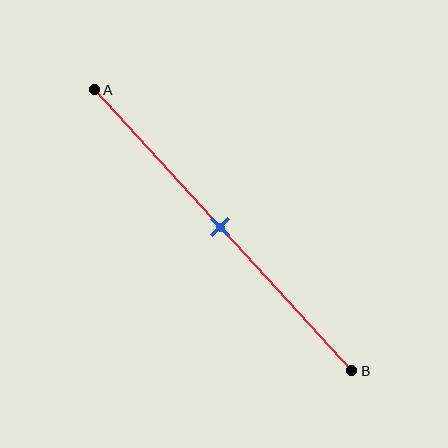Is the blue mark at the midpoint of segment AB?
Yes, the mark is approximately at the midpoint.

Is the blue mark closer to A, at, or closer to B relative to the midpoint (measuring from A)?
The blue mark is approximately at the midpoint of segment AB.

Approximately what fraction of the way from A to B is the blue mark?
The blue mark is approximately 50% of the way from A to B.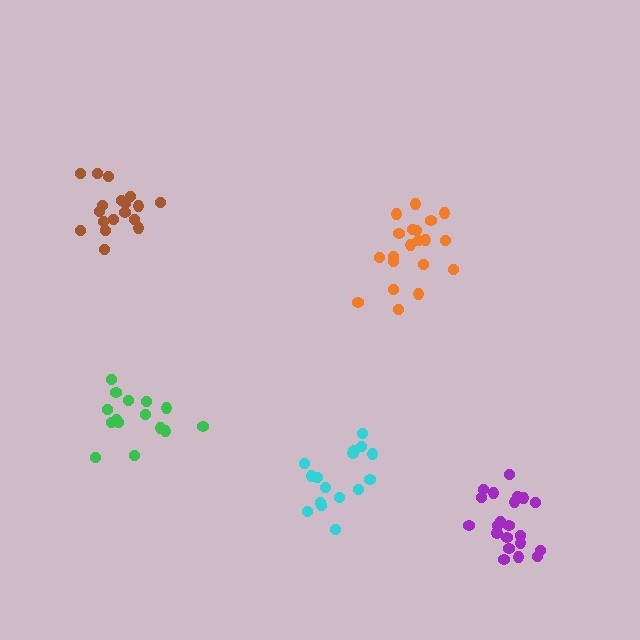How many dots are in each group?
Group 1: 20 dots, Group 2: 17 dots, Group 3: 16 dots, Group 4: 18 dots, Group 5: 21 dots (92 total).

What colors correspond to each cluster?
The clusters are colored: orange, cyan, green, brown, purple.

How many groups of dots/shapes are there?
There are 5 groups.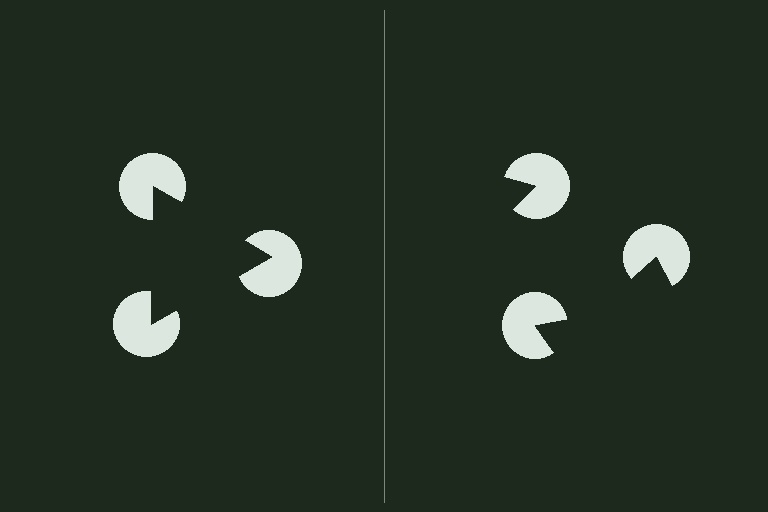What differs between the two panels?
The pac-man discs are positioned identically on both sides; only the wedge orientations differ. On the left they align to a triangle; on the right they are misaligned.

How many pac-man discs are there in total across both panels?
6 — 3 on each side.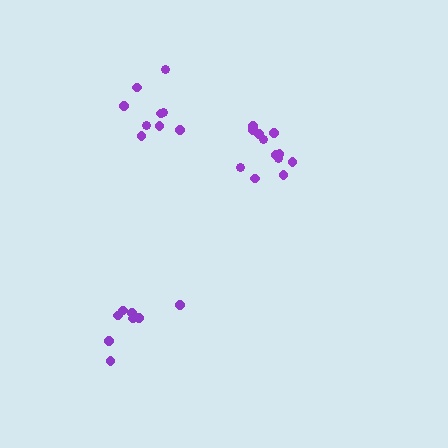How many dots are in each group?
Group 1: 12 dots, Group 2: 10 dots, Group 3: 8 dots (30 total).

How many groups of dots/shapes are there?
There are 3 groups.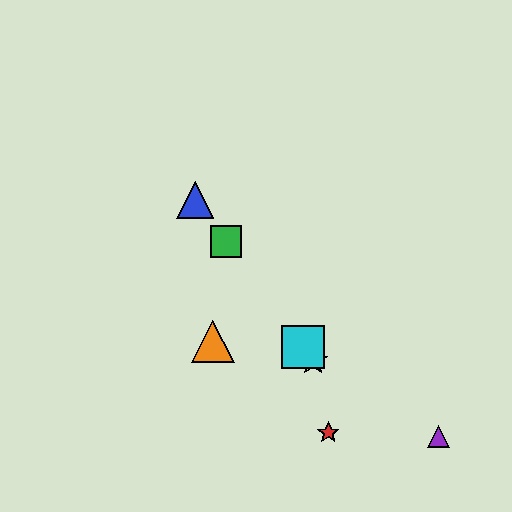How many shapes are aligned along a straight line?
4 shapes (the blue triangle, the green square, the yellow star, the cyan square) are aligned along a straight line.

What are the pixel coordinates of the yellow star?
The yellow star is at (313, 361).